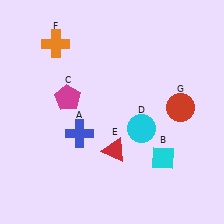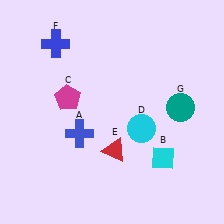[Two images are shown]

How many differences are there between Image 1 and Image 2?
There are 2 differences between the two images.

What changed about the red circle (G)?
In Image 1, G is red. In Image 2, it changed to teal.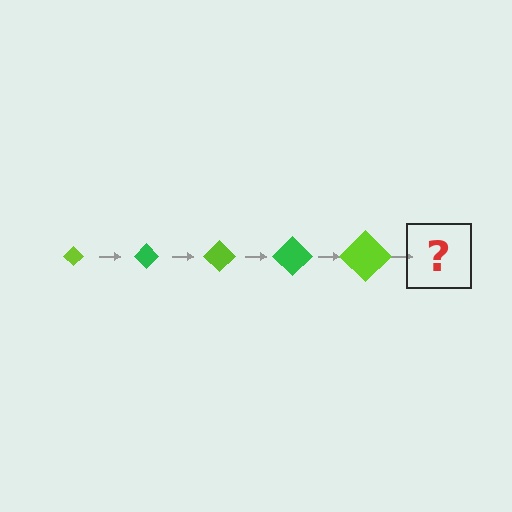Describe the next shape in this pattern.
It should be a green diamond, larger than the previous one.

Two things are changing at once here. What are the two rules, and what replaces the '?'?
The two rules are that the diamond grows larger each step and the color cycles through lime and green. The '?' should be a green diamond, larger than the previous one.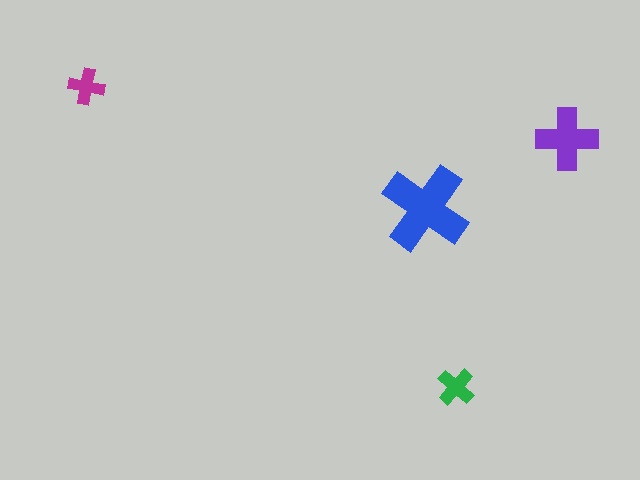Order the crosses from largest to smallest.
the blue one, the purple one, the green one, the magenta one.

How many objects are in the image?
There are 4 objects in the image.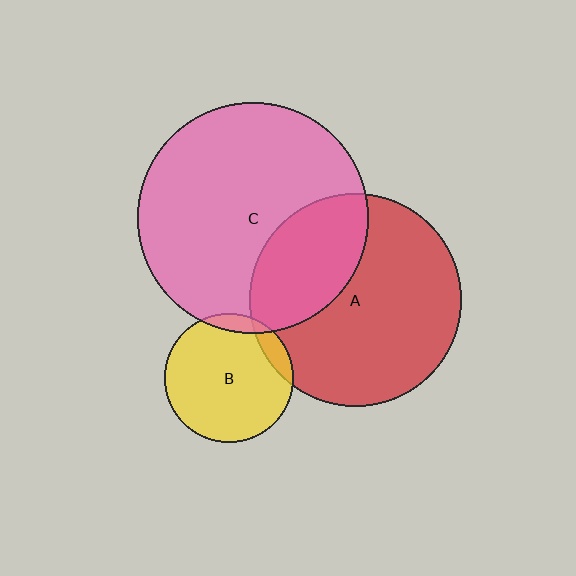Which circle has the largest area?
Circle C (pink).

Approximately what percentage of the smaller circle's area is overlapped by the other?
Approximately 5%.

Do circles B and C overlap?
Yes.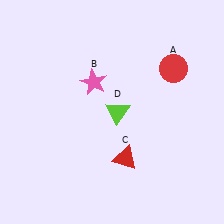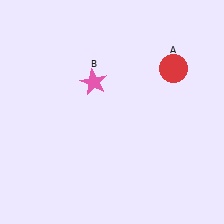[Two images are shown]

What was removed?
The lime triangle (D), the red triangle (C) were removed in Image 2.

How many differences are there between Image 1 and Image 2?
There are 2 differences between the two images.